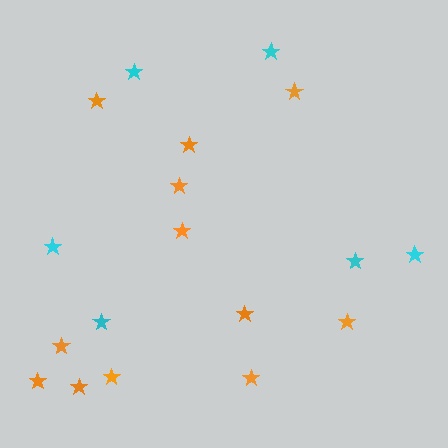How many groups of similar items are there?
There are 2 groups: one group of cyan stars (6) and one group of orange stars (12).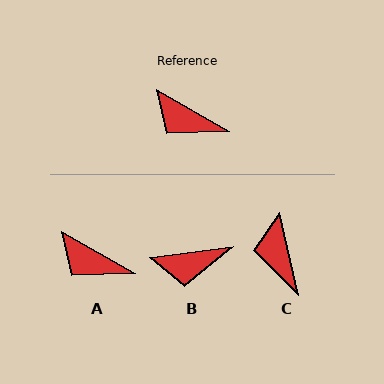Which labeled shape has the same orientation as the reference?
A.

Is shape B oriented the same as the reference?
No, it is off by about 37 degrees.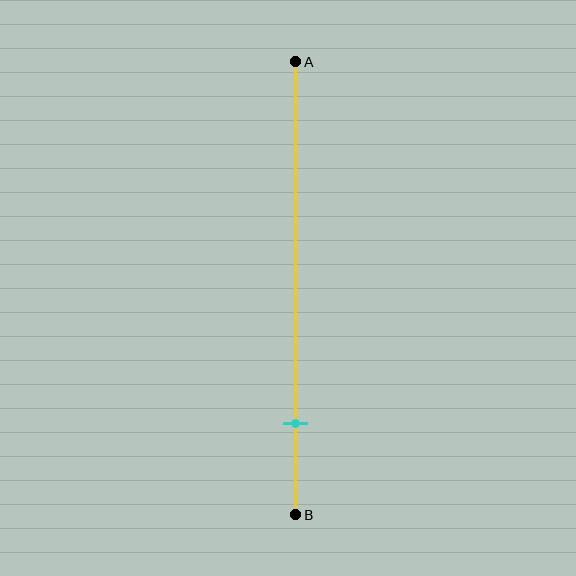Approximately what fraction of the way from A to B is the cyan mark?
The cyan mark is approximately 80% of the way from A to B.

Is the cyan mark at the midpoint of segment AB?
No, the mark is at about 80% from A, not at the 50% midpoint.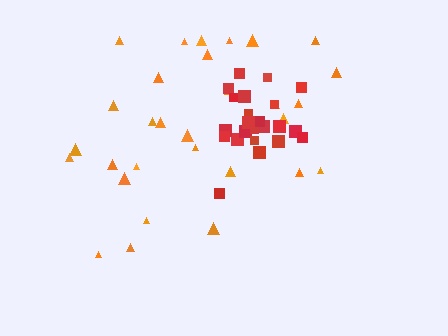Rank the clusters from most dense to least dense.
red, orange.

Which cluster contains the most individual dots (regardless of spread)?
Orange (31).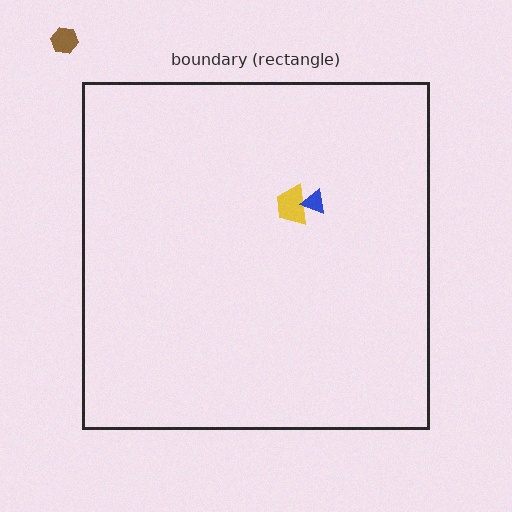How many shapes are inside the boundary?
2 inside, 1 outside.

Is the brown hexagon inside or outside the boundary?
Outside.